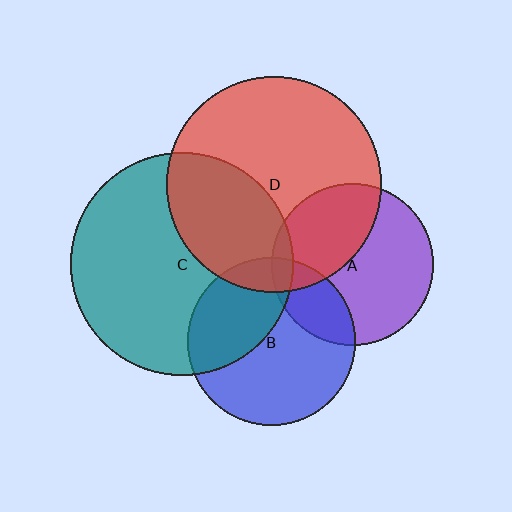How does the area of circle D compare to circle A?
Approximately 1.8 times.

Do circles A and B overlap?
Yes.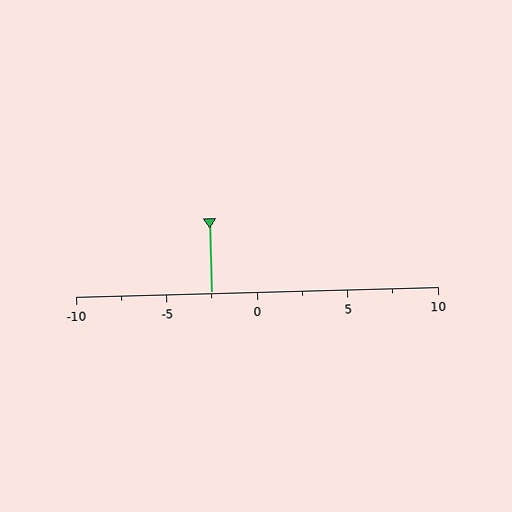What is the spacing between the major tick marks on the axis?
The major ticks are spaced 5 apart.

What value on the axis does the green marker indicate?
The marker indicates approximately -2.5.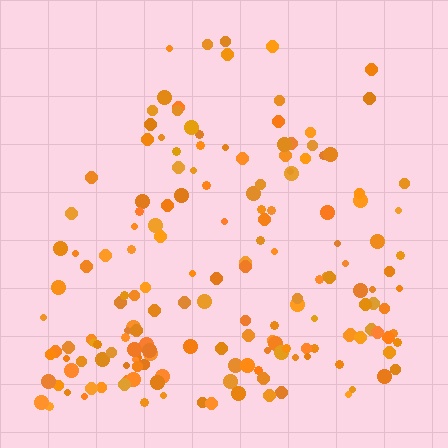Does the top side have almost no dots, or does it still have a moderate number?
Still a moderate number, just noticeably fewer than the bottom.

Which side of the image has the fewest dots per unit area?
The top.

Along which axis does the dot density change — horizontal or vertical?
Vertical.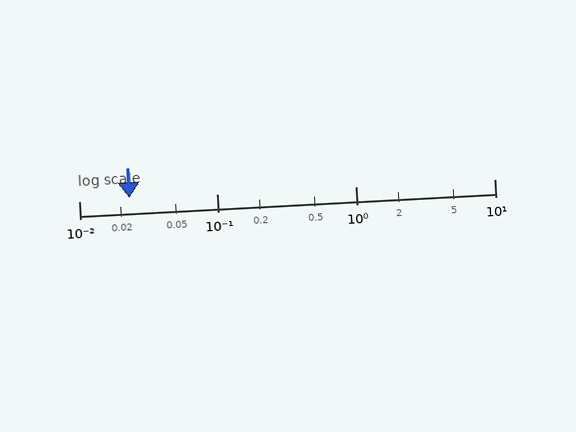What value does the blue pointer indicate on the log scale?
The pointer indicates approximately 0.023.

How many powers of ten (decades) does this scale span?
The scale spans 3 decades, from 0.01 to 10.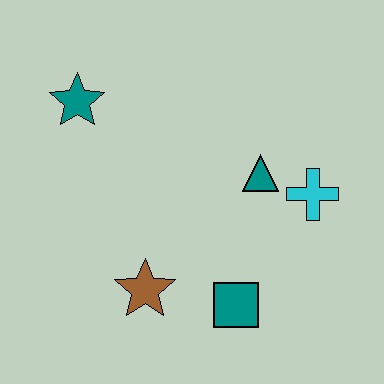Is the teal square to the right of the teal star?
Yes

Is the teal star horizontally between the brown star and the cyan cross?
No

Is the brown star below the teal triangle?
Yes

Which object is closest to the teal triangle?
The cyan cross is closest to the teal triangle.